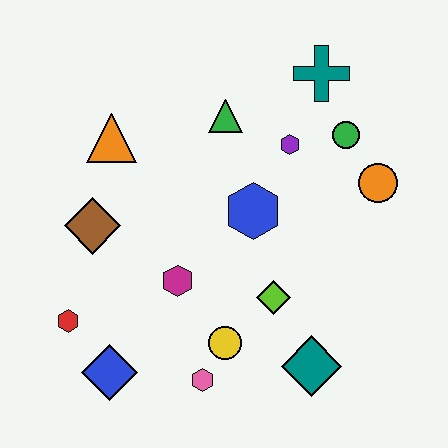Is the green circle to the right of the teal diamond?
Yes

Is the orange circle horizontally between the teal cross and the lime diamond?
No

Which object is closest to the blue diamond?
The red hexagon is closest to the blue diamond.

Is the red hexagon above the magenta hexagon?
No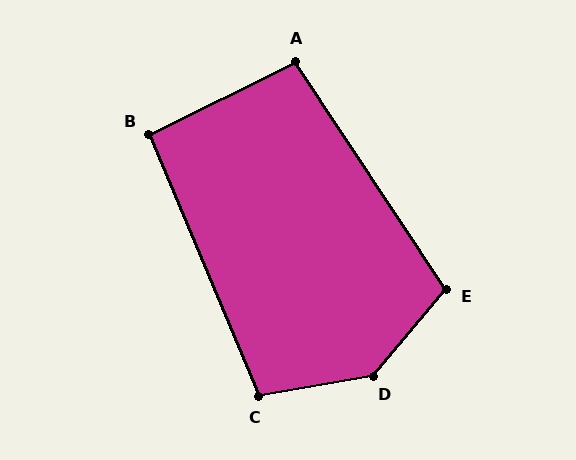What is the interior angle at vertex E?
Approximately 106 degrees (obtuse).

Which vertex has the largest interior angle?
D, at approximately 140 degrees.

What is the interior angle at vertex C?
Approximately 103 degrees (obtuse).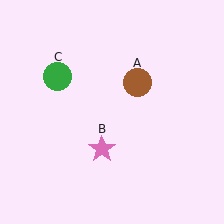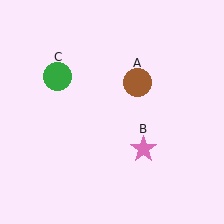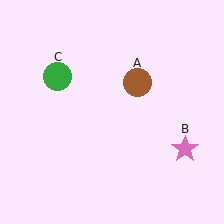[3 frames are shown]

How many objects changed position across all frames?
1 object changed position: pink star (object B).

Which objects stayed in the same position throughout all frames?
Brown circle (object A) and green circle (object C) remained stationary.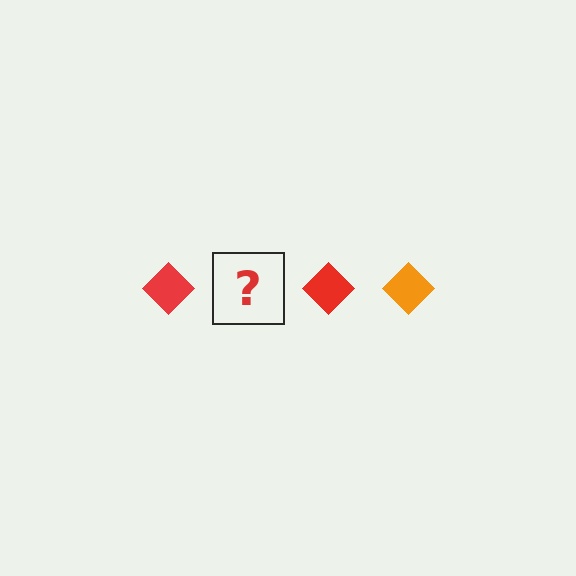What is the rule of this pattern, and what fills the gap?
The rule is that the pattern cycles through red, orange diamonds. The gap should be filled with an orange diamond.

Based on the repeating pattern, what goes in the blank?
The blank should be an orange diamond.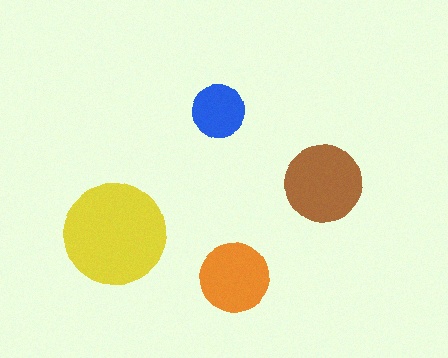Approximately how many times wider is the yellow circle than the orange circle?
About 1.5 times wider.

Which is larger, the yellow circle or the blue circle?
The yellow one.